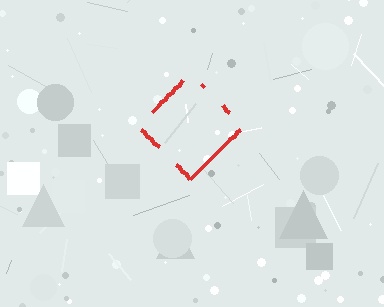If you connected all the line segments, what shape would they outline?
They would outline a diamond.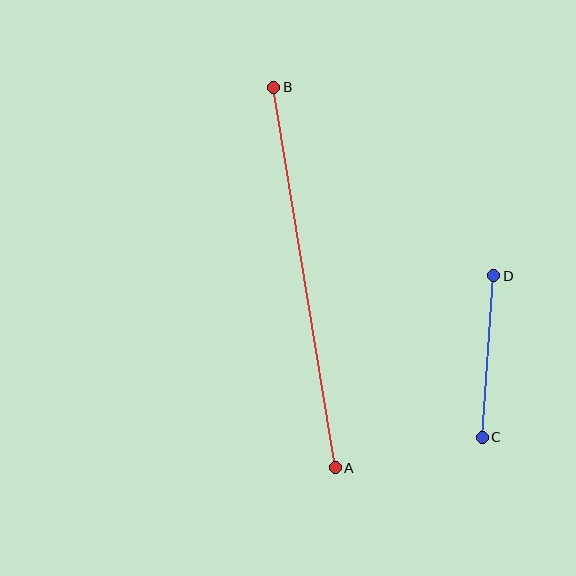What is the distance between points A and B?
The distance is approximately 386 pixels.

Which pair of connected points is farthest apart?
Points A and B are farthest apart.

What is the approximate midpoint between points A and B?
The midpoint is at approximately (304, 278) pixels.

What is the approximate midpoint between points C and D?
The midpoint is at approximately (488, 356) pixels.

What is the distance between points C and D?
The distance is approximately 162 pixels.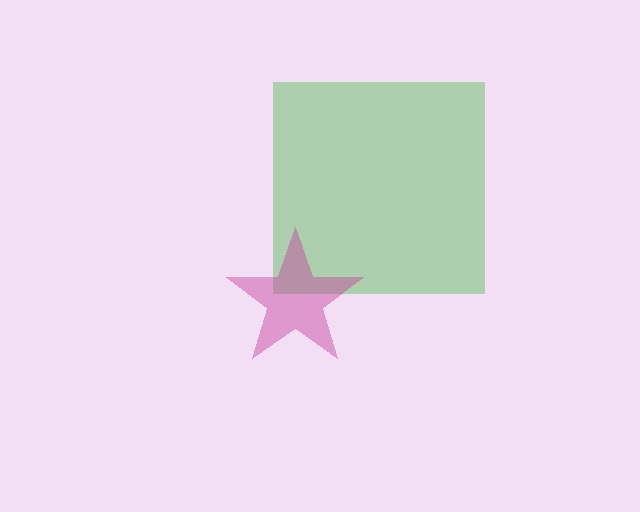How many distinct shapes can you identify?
There are 2 distinct shapes: a green square, a magenta star.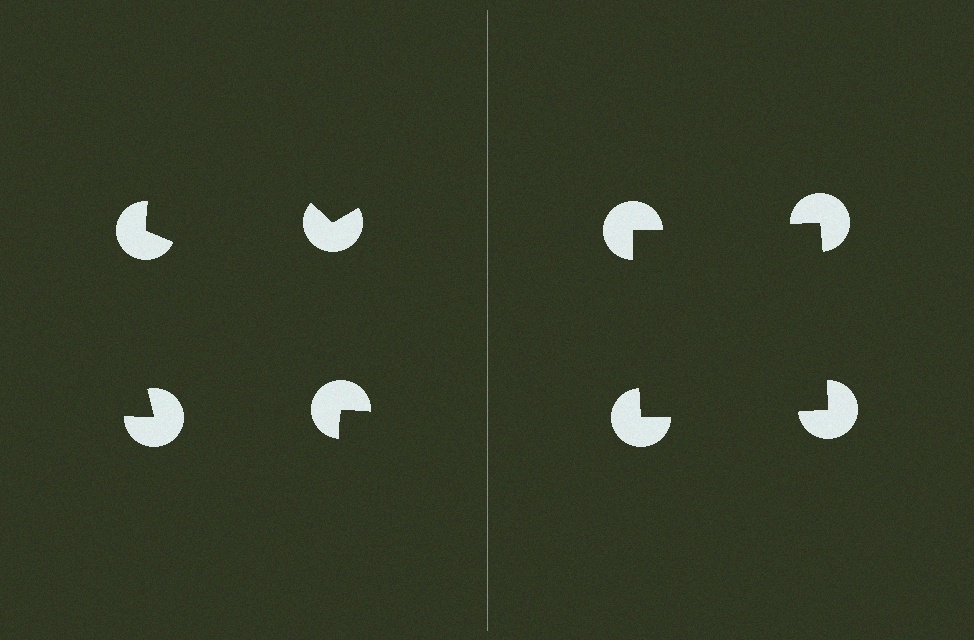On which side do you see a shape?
An illusory square appears on the right side. On the left side the wedge cuts are rotated, so no coherent shape forms.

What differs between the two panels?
The pac-man discs are positioned identically on both sides; only the wedge orientations differ. On the right they align to a square; on the left they are misaligned.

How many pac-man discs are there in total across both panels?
8 — 4 on each side.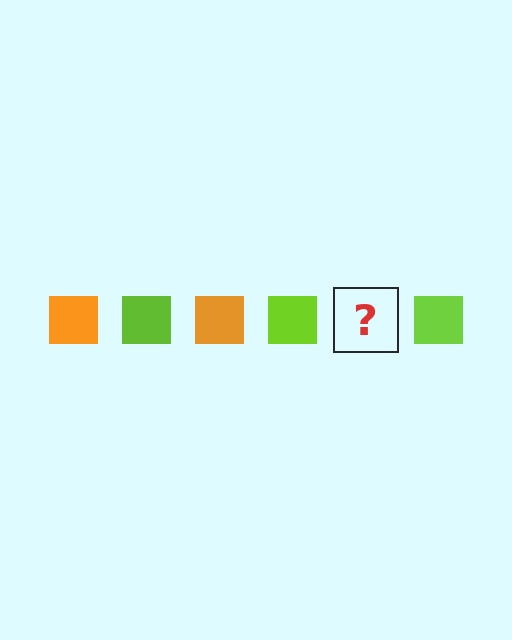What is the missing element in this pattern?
The missing element is an orange square.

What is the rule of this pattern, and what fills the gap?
The rule is that the pattern cycles through orange, lime squares. The gap should be filled with an orange square.